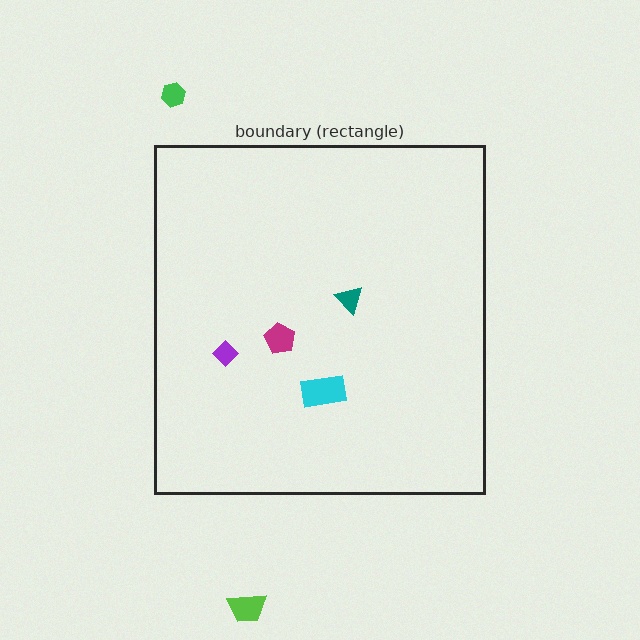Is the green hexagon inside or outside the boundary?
Outside.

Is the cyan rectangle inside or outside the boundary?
Inside.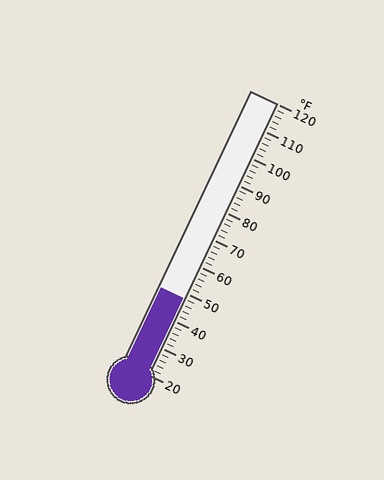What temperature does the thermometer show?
The thermometer shows approximately 48°F.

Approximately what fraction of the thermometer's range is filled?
The thermometer is filled to approximately 30% of its range.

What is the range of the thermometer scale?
The thermometer scale ranges from 20°F to 120°F.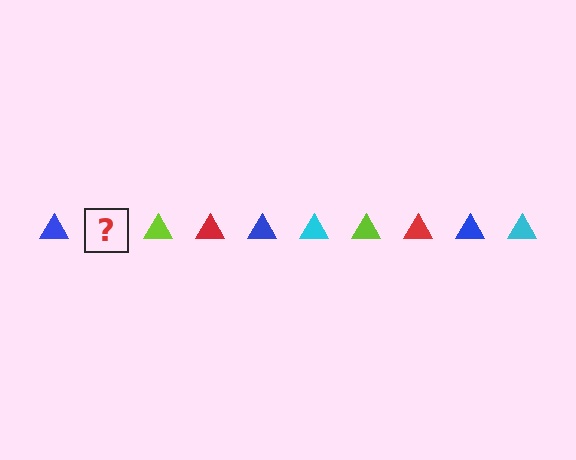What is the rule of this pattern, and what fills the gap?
The rule is that the pattern cycles through blue, cyan, lime, red triangles. The gap should be filled with a cyan triangle.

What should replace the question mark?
The question mark should be replaced with a cyan triangle.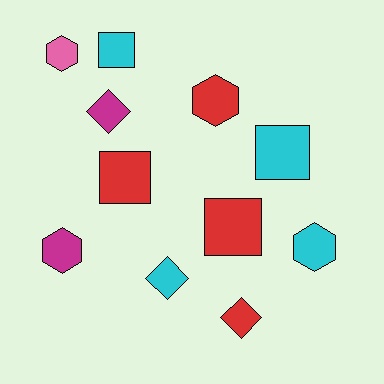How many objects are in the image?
There are 11 objects.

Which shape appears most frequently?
Square, with 4 objects.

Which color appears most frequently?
Red, with 4 objects.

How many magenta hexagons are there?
There is 1 magenta hexagon.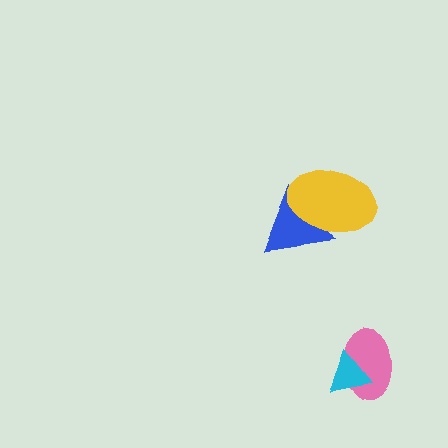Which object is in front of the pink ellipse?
The cyan triangle is in front of the pink ellipse.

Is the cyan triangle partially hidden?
No, no other shape covers it.